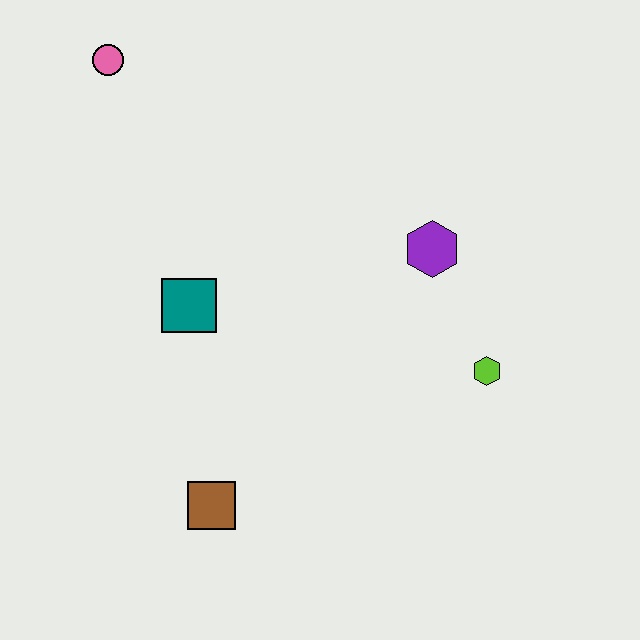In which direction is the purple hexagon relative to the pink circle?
The purple hexagon is to the right of the pink circle.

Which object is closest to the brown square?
The teal square is closest to the brown square.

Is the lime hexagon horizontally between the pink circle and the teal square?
No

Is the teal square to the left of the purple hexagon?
Yes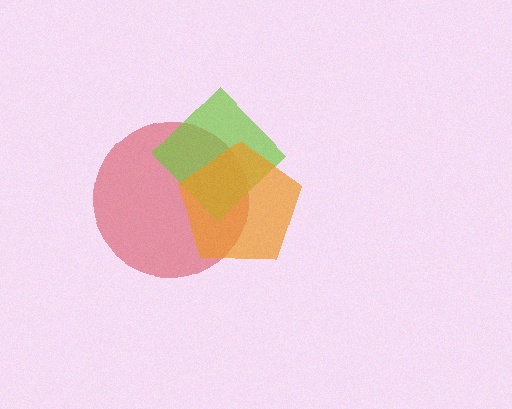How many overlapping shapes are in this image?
There are 3 overlapping shapes in the image.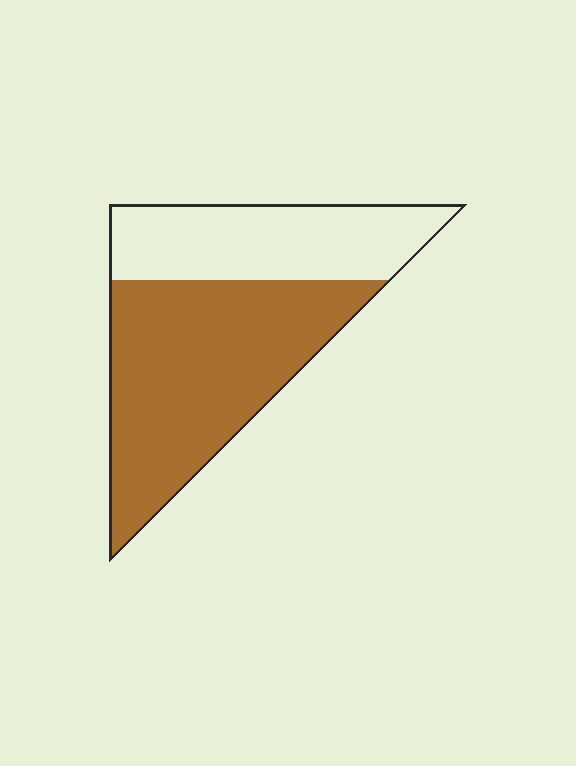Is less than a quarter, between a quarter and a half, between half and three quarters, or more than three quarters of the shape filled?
Between half and three quarters.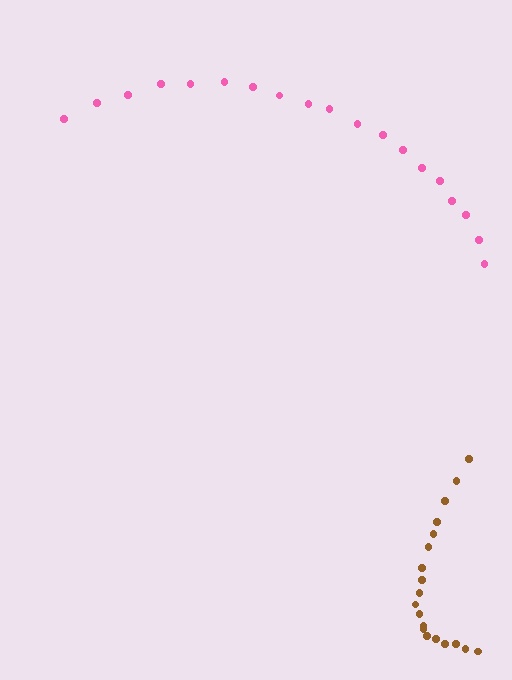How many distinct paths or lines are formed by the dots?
There are 2 distinct paths.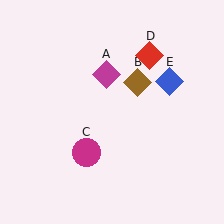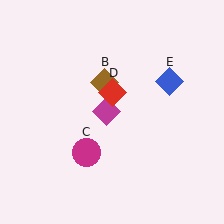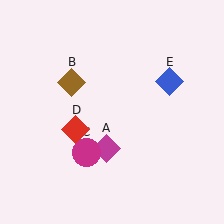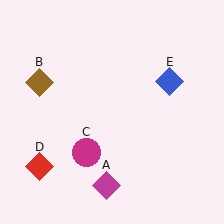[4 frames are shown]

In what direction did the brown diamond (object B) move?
The brown diamond (object B) moved left.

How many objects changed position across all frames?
3 objects changed position: magenta diamond (object A), brown diamond (object B), red diamond (object D).